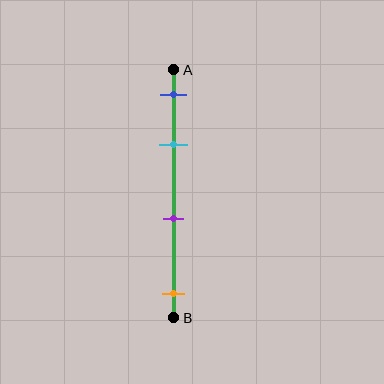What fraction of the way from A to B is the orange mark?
The orange mark is approximately 90% (0.9) of the way from A to B.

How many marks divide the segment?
There are 4 marks dividing the segment.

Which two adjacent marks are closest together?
The blue and cyan marks are the closest adjacent pair.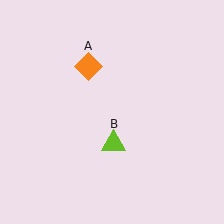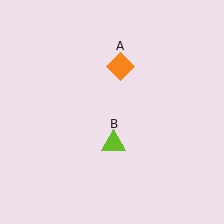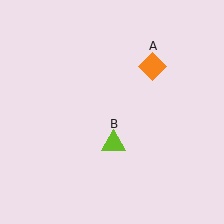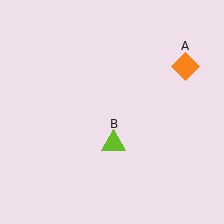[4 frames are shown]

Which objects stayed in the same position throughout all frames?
Lime triangle (object B) remained stationary.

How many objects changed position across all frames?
1 object changed position: orange diamond (object A).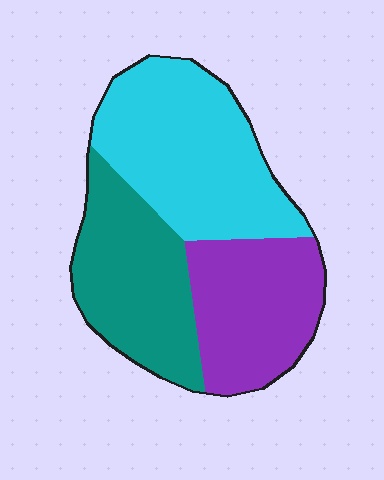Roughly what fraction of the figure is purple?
Purple takes up about one quarter (1/4) of the figure.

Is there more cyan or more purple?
Cyan.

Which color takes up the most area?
Cyan, at roughly 40%.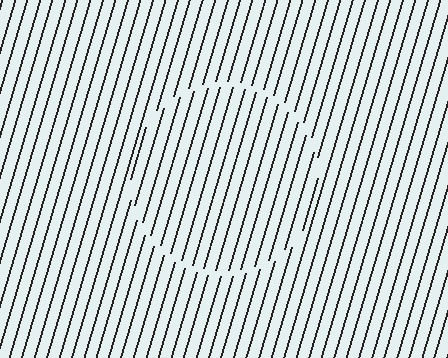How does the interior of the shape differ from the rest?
The interior of the shape contains the same grating, shifted by half a period — the contour is defined by the phase discontinuity where line-ends from the inner and outer gratings abut.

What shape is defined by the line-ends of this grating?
An illusory circle. The interior of the shape contains the same grating, shifted by half a period — the contour is defined by the phase discontinuity where line-ends from the inner and outer gratings abut.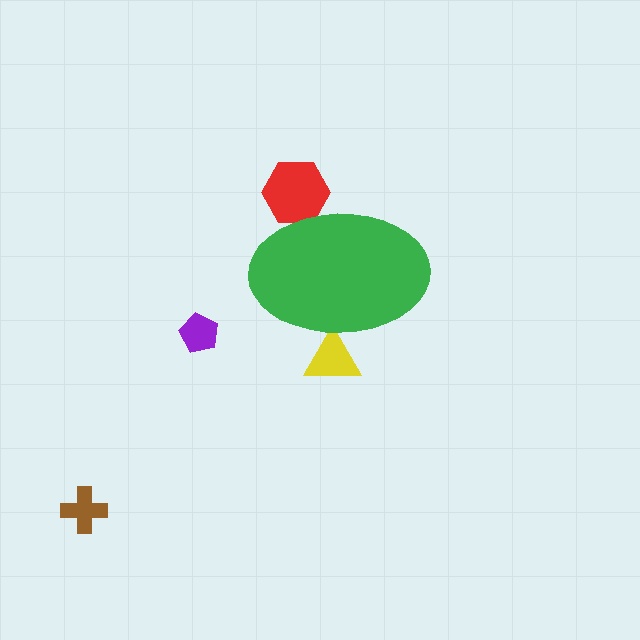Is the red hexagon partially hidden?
Yes, the red hexagon is partially hidden behind the green ellipse.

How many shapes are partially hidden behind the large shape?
2 shapes are partially hidden.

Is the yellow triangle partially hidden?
Yes, the yellow triangle is partially hidden behind the green ellipse.